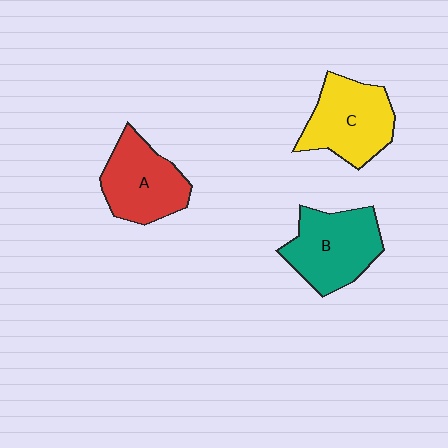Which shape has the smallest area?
Shape A (red).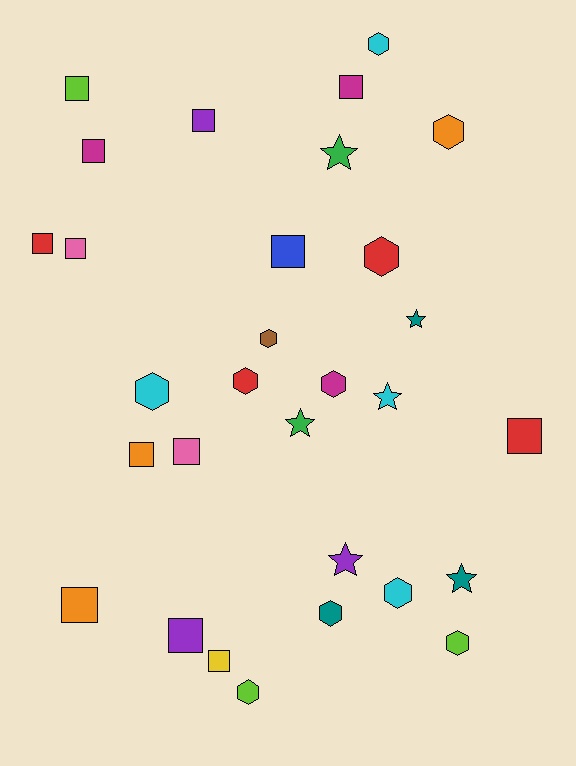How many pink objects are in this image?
There are 2 pink objects.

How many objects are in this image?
There are 30 objects.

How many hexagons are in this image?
There are 11 hexagons.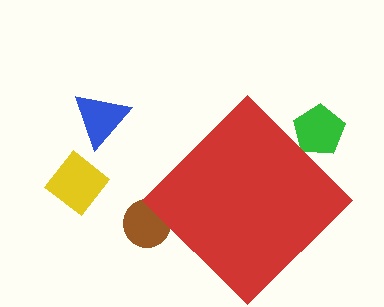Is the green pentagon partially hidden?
Yes, the green pentagon is partially hidden behind the red diamond.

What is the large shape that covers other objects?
A red diamond.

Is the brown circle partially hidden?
Yes, the brown circle is partially hidden behind the red diamond.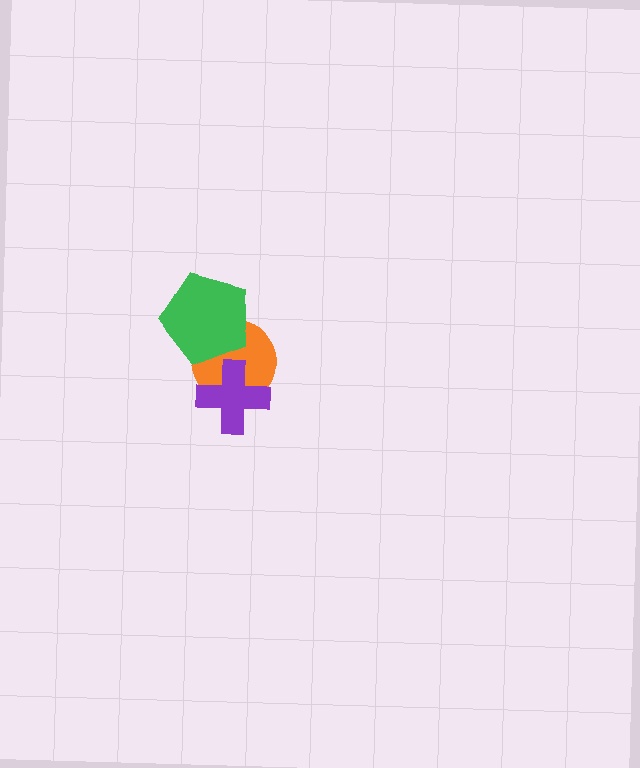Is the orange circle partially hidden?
Yes, it is partially covered by another shape.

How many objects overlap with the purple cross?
1 object overlaps with the purple cross.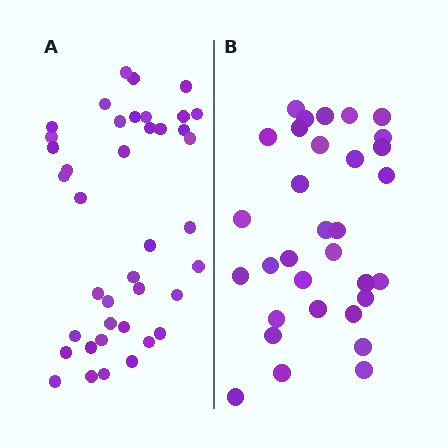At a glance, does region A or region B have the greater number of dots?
Region A (the left region) has more dots.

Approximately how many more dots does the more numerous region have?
Region A has roughly 8 or so more dots than region B.